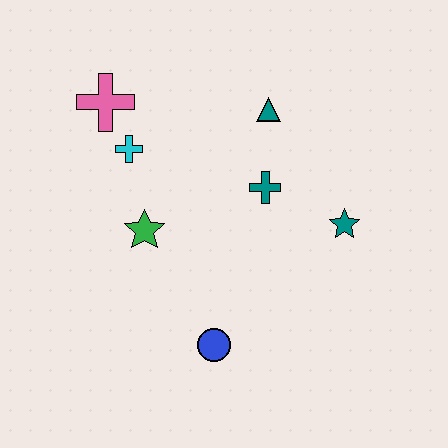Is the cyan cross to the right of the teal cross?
No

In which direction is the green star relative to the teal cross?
The green star is to the left of the teal cross.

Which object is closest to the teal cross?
The teal triangle is closest to the teal cross.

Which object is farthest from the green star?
The teal star is farthest from the green star.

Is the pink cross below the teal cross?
No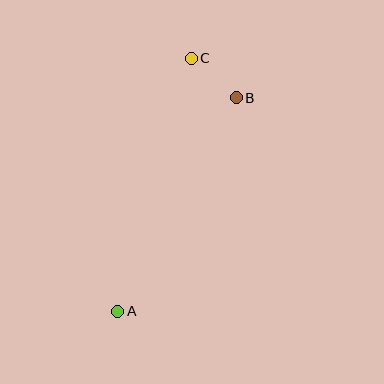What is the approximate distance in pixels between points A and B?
The distance between A and B is approximately 244 pixels.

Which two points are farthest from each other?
Points A and C are farthest from each other.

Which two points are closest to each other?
Points B and C are closest to each other.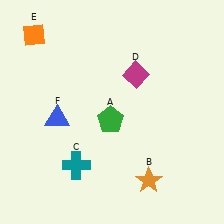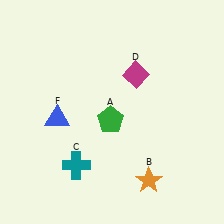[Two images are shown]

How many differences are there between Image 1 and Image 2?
There is 1 difference between the two images.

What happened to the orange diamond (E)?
The orange diamond (E) was removed in Image 2. It was in the top-left area of Image 1.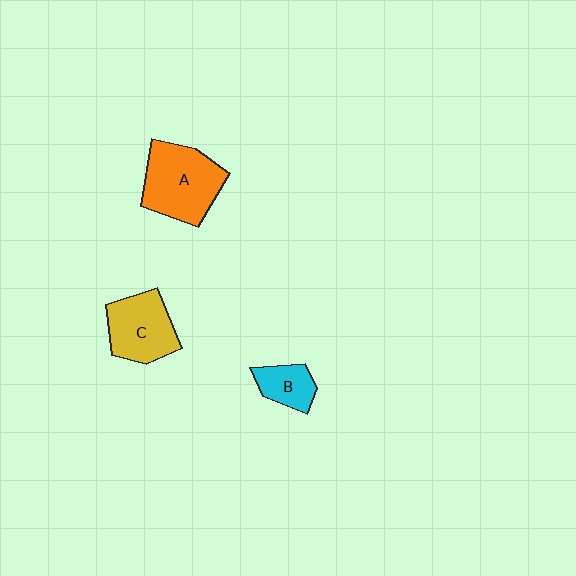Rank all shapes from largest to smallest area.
From largest to smallest: A (orange), C (yellow), B (cyan).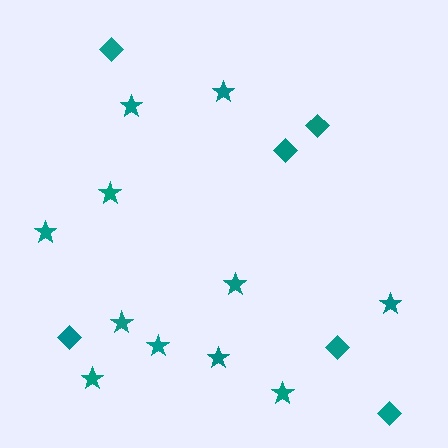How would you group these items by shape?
There are 2 groups: one group of diamonds (6) and one group of stars (11).